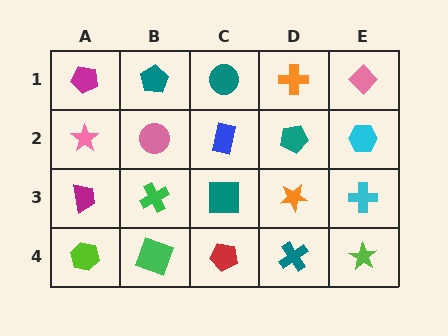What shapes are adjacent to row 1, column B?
A pink circle (row 2, column B), a magenta pentagon (row 1, column A), a teal circle (row 1, column C).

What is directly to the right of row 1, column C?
An orange cross.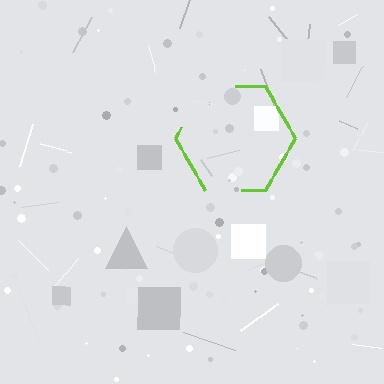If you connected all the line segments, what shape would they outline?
They would outline a hexagon.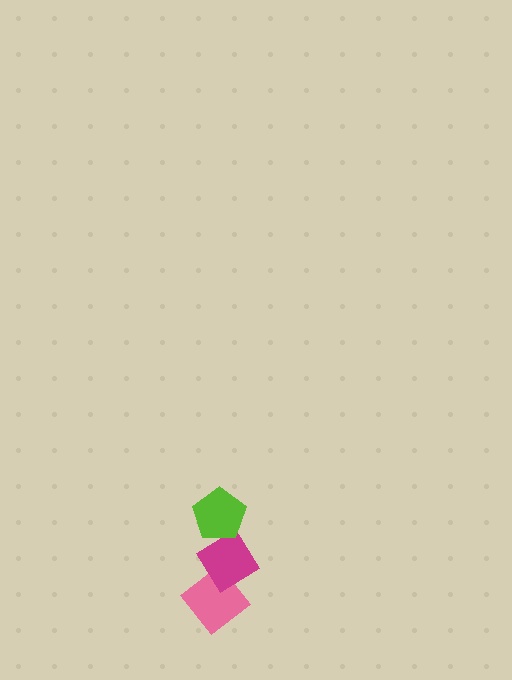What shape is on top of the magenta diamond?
The lime pentagon is on top of the magenta diamond.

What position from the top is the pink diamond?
The pink diamond is 3rd from the top.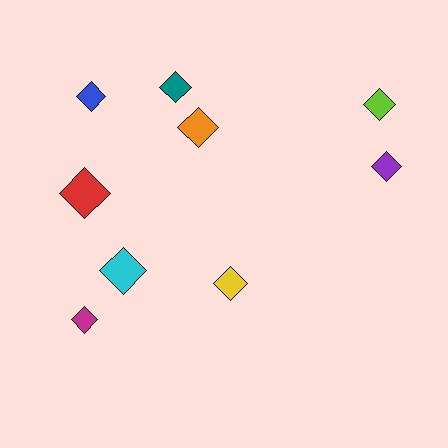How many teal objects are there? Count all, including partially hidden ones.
There is 1 teal object.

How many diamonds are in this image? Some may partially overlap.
There are 9 diamonds.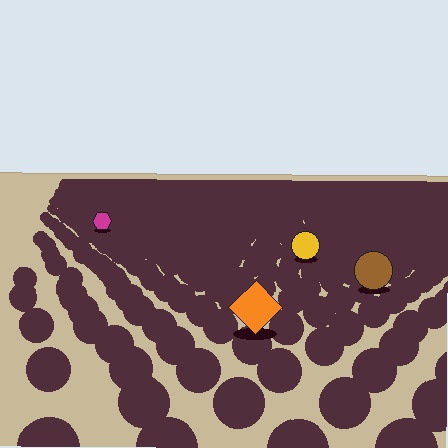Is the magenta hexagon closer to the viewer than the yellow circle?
No. The yellow circle is closer — you can tell from the texture gradient: the ground texture is coarser near it.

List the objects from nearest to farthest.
From nearest to farthest: the orange diamond, the brown circle, the yellow circle, the magenta hexagon.